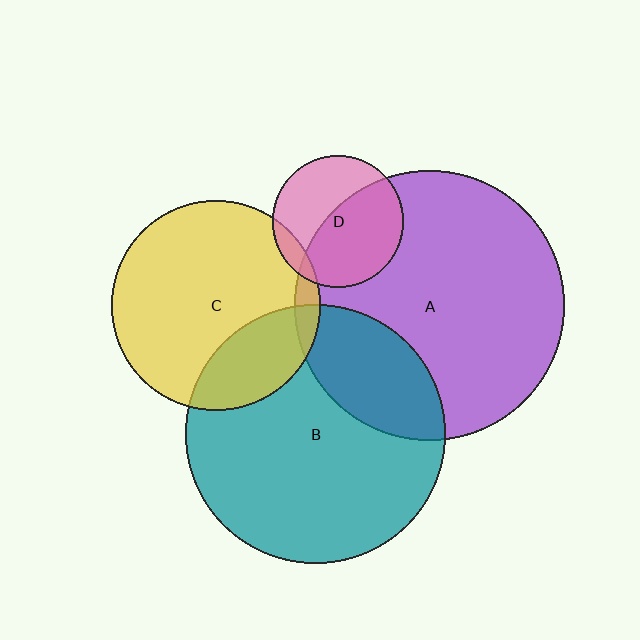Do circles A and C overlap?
Yes.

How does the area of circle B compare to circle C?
Approximately 1.5 times.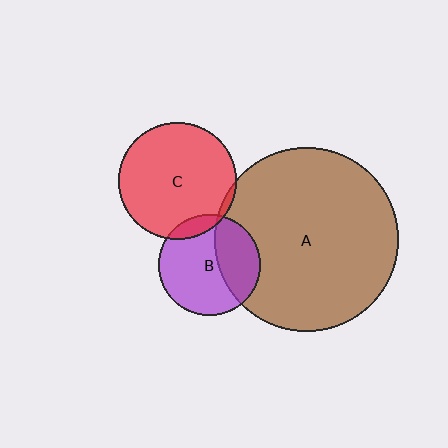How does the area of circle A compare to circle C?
Approximately 2.5 times.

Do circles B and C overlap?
Yes.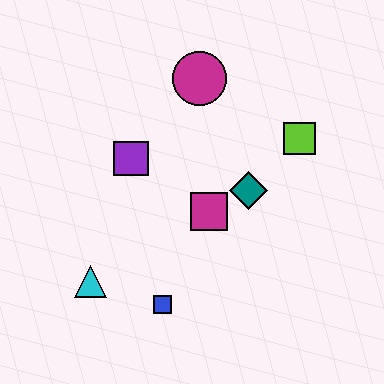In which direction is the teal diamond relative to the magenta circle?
The teal diamond is below the magenta circle.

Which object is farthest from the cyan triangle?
The lime square is farthest from the cyan triangle.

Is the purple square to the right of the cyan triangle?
Yes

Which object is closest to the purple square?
The magenta square is closest to the purple square.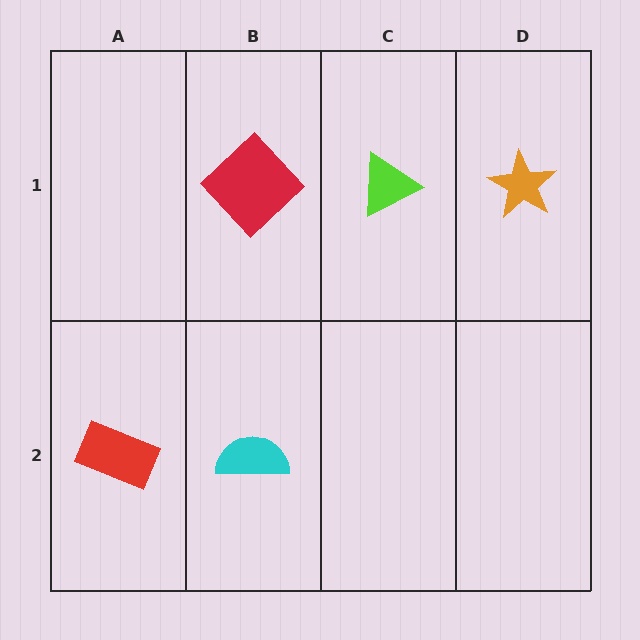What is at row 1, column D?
An orange star.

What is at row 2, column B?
A cyan semicircle.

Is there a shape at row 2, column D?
No, that cell is empty.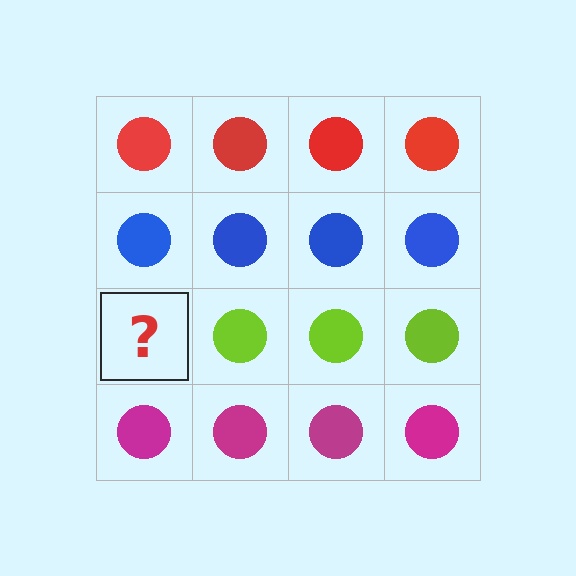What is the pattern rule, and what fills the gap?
The rule is that each row has a consistent color. The gap should be filled with a lime circle.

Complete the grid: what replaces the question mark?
The question mark should be replaced with a lime circle.